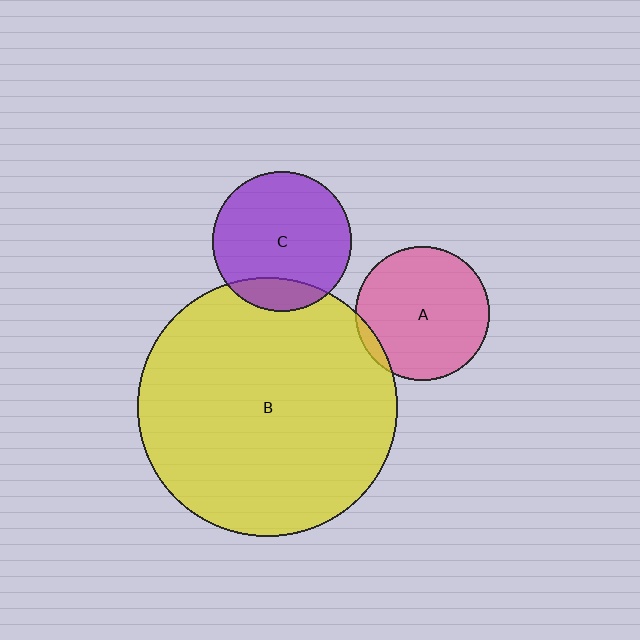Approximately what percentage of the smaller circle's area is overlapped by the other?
Approximately 15%.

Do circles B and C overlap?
Yes.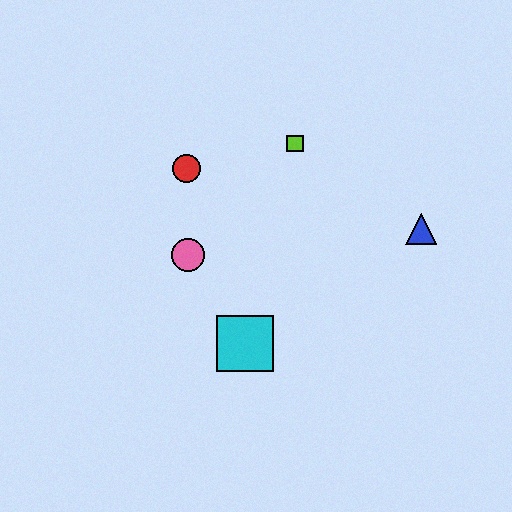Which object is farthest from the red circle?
The blue triangle is farthest from the red circle.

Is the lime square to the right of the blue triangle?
No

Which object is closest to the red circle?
The pink circle is closest to the red circle.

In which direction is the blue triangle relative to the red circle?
The blue triangle is to the right of the red circle.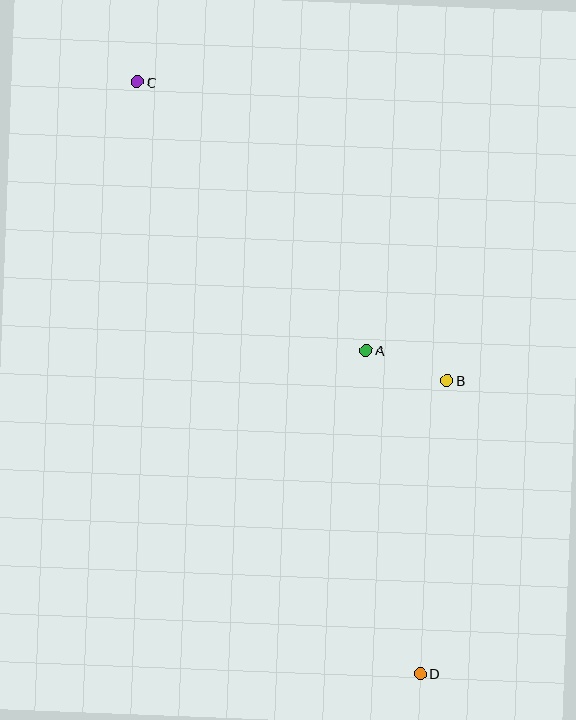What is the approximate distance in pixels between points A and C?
The distance between A and C is approximately 353 pixels.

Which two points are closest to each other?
Points A and B are closest to each other.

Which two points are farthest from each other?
Points C and D are farthest from each other.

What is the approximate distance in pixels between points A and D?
The distance between A and D is approximately 328 pixels.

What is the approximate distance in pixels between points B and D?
The distance between B and D is approximately 294 pixels.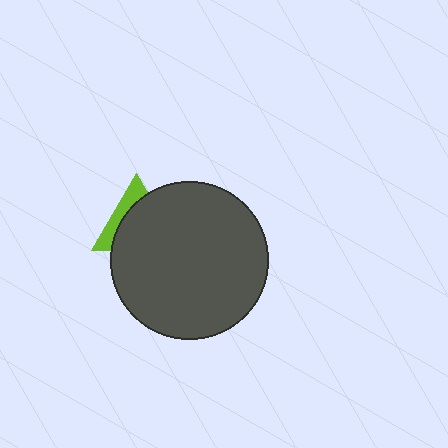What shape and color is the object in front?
The object in front is a dark gray circle.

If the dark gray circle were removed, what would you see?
You would see the complete lime triangle.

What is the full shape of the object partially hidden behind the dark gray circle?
The partially hidden object is a lime triangle.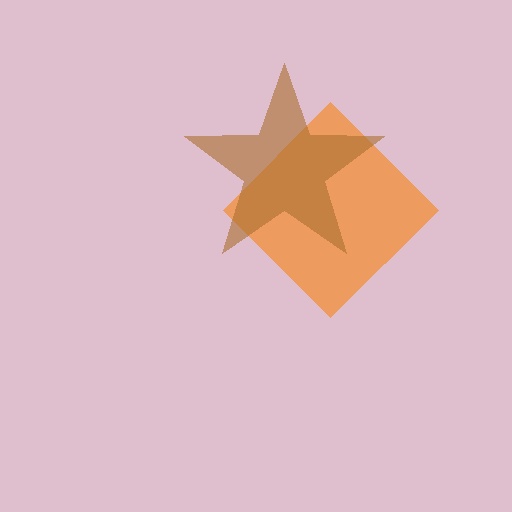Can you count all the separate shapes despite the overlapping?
Yes, there are 2 separate shapes.